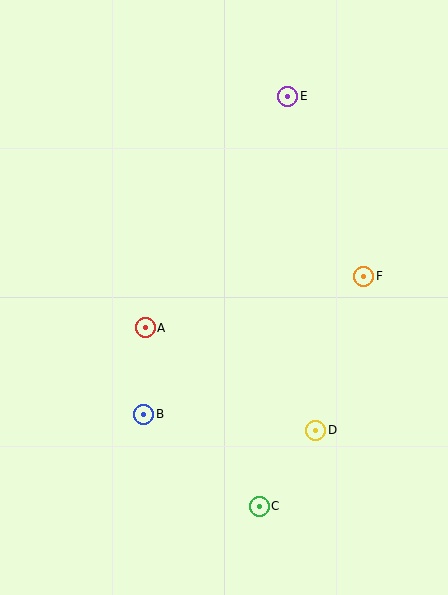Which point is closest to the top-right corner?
Point E is closest to the top-right corner.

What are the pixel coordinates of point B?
Point B is at (144, 414).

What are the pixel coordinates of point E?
Point E is at (288, 96).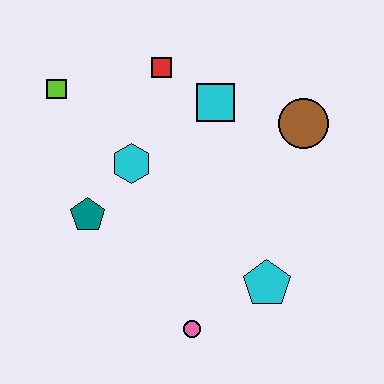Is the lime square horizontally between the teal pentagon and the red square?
No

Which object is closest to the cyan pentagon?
The pink circle is closest to the cyan pentagon.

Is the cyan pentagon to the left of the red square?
No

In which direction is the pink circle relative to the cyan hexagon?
The pink circle is below the cyan hexagon.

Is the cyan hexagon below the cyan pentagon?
No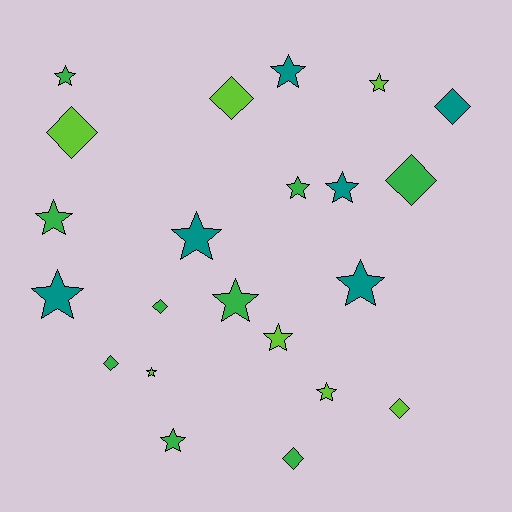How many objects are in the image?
There are 22 objects.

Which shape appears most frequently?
Star, with 14 objects.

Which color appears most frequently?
Green, with 9 objects.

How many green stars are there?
There are 5 green stars.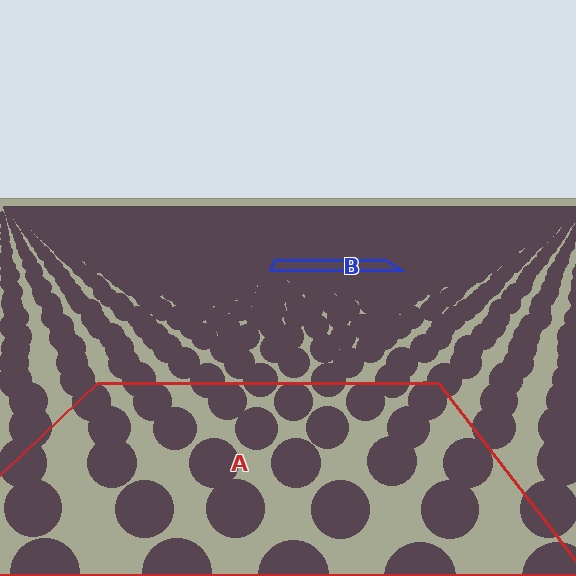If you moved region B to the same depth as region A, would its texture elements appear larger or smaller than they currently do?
They would appear larger. At a closer depth, the same texture elements are projected at a bigger on-screen size.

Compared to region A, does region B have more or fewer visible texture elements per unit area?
Region B has more texture elements per unit area — they are packed more densely because it is farther away.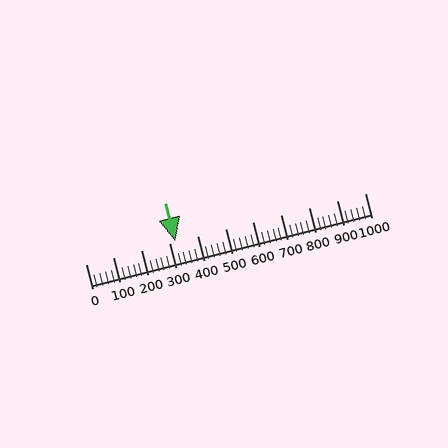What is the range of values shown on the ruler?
The ruler shows values from 0 to 1000.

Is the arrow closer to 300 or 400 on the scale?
The arrow is closer to 300.